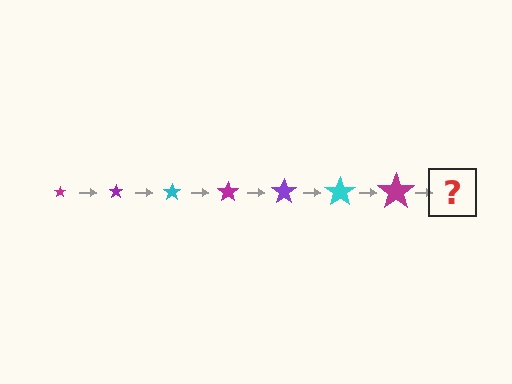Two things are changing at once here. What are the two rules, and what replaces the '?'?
The two rules are that the star grows larger each step and the color cycles through magenta, purple, and cyan. The '?' should be a purple star, larger than the previous one.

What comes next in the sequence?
The next element should be a purple star, larger than the previous one.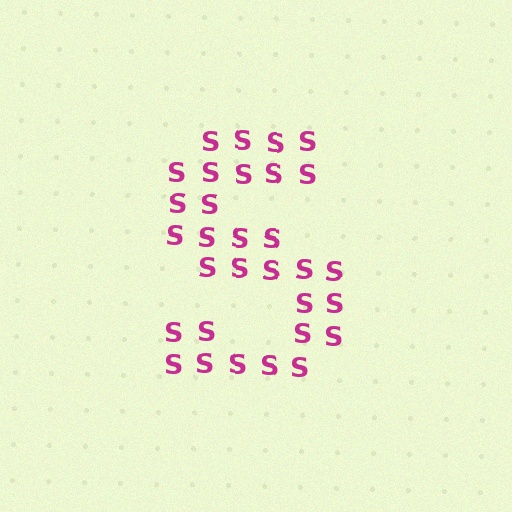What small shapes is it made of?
It is made of small letter S's.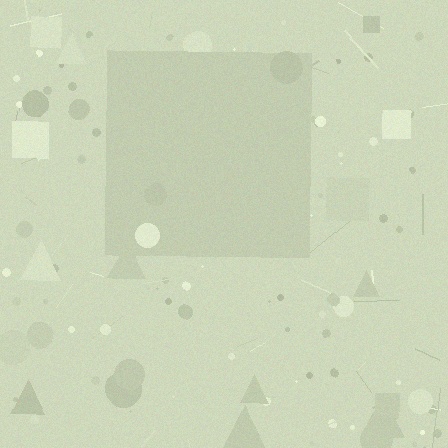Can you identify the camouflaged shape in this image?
The camouflaged shape is a square.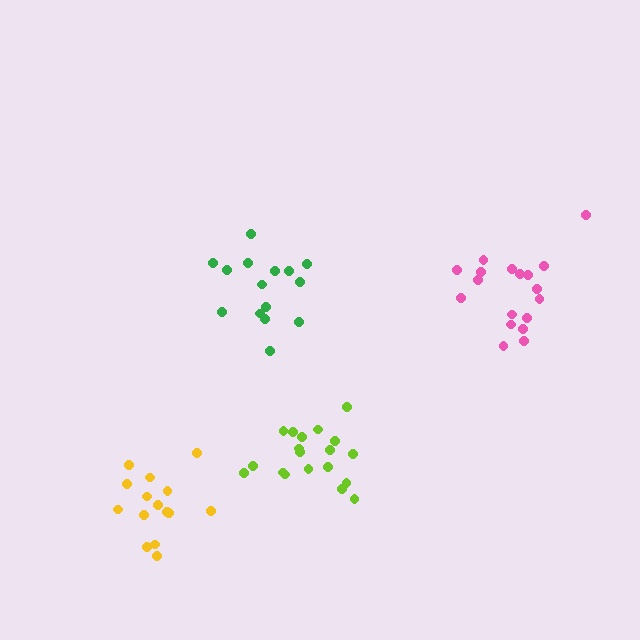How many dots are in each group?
Group 1: 15 dots, Group 2: 15 dots, Group 3: 19 dots, Group 4: 18 dots (67 total).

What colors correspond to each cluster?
The clusters are colored: green, yellow, lime, pink.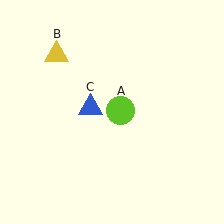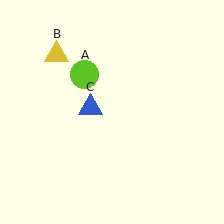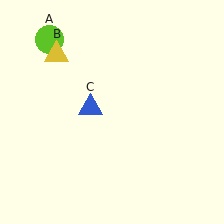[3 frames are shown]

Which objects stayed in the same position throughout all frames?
Yellow triangle (object B) and blue triangle (object C) remained stationary.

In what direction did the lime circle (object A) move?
The lime circle (object A) moved up and to the left.